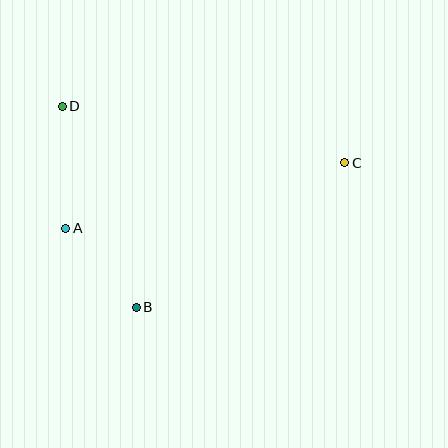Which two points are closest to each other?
Points A and B are closest to each other.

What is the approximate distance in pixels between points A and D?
The distance between A and D is approximately 122 pixels.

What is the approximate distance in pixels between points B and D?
The distance between B and D is approximately 214 pixels.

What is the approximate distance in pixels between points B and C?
The distance between B and C is approximately 254 pixels.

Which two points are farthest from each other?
Points C and D are farthest from each other.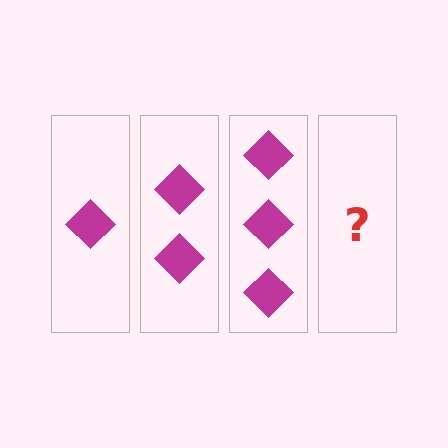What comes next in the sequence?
The next element should be 4 diamonds.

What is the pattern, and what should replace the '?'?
The pattern is that each step adds one more diamond. The '?' should be 4 diamonds.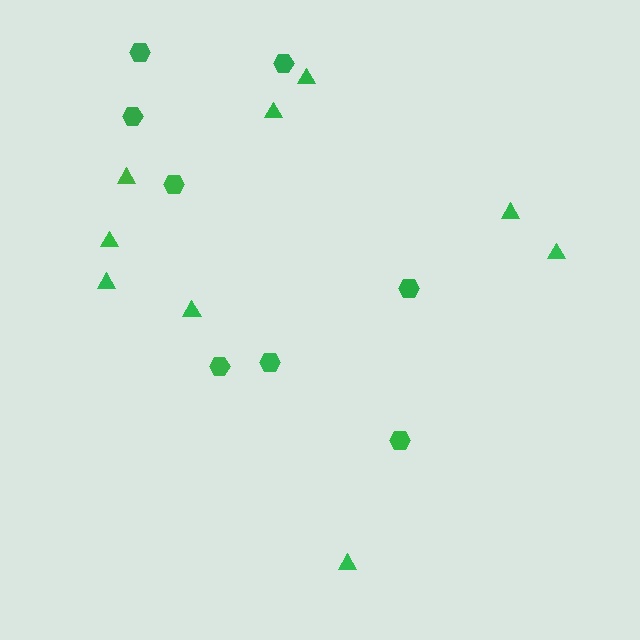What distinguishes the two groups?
There are 2 groups: one group of triangles (9) and one group of hexagons (8).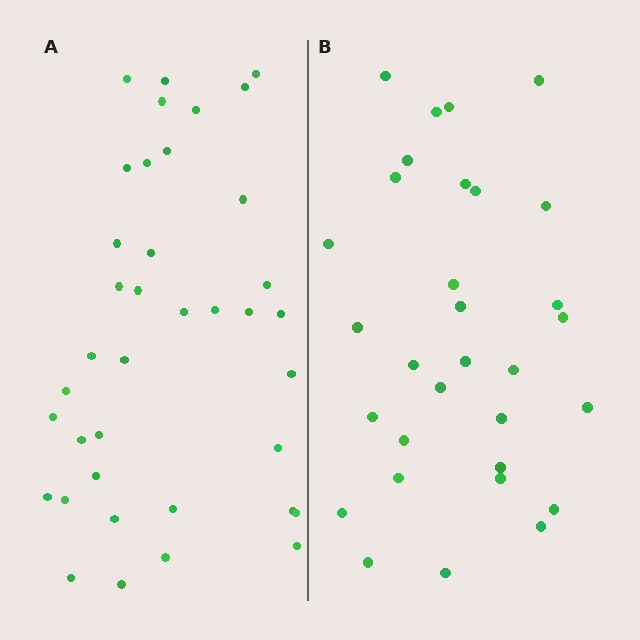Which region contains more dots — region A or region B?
Region A (the left region) has more dots.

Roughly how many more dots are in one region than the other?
Region A has roughly 8 or so more dots than region B.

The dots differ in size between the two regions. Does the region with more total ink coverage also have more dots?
No. Region B has more total ink coverage because its dots are larger, but region A actually contains more individual dots. Total area can be misleading — the number of items is what matters here.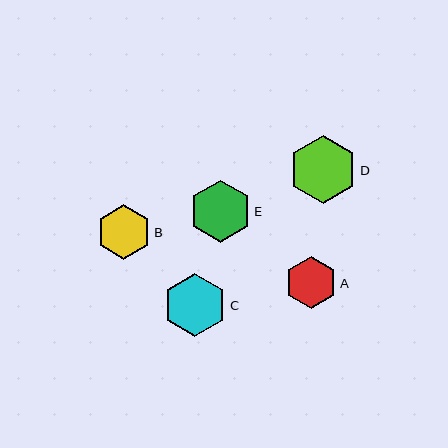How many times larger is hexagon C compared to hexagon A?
Hexagon C is approximately 1.2 times the size of hexagon A.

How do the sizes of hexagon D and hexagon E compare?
Hexagon D and hexagon E are approximately the same size.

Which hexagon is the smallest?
Hexagon A is the smallest with a size of approximately 52 pixels.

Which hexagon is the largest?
Hexagon D is the largest with a size of approximately 68 pixels.